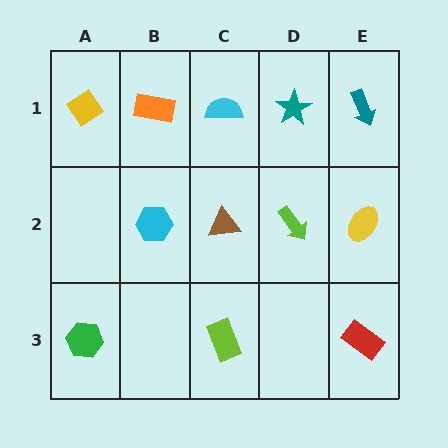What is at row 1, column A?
A yellow diamond.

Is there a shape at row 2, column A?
No, that cell is empty.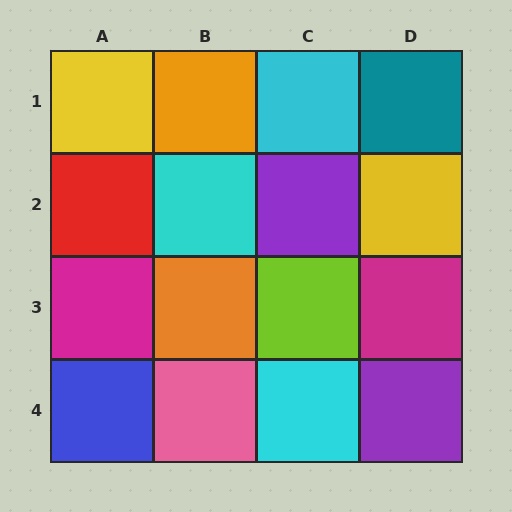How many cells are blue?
1 cell is blue.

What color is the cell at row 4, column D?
Purple.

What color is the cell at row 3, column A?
Magenta.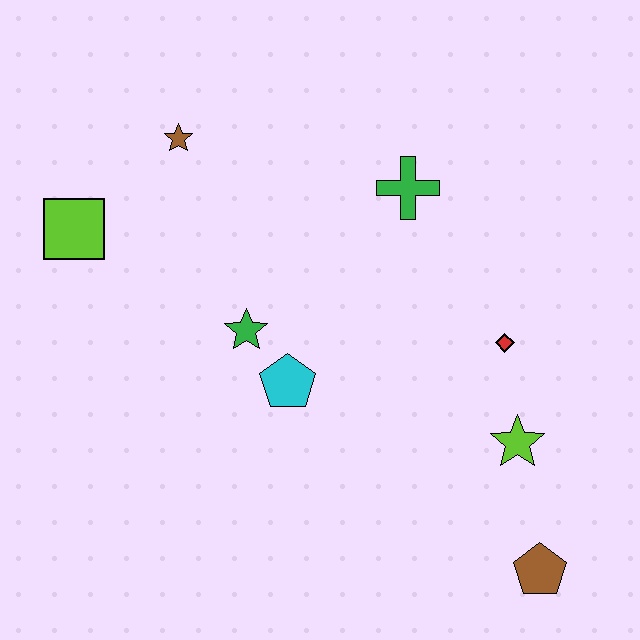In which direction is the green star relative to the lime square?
The green star is to the right of the lime square.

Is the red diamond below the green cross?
Yes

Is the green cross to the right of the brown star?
Yes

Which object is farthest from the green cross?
The brown pentagon is farthest from the green cross.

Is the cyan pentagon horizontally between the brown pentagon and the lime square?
Yes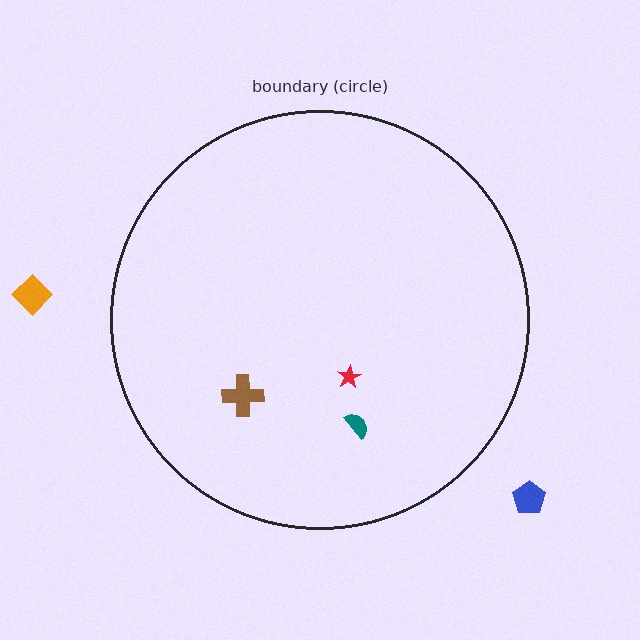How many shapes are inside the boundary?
3 inside, 2 outside.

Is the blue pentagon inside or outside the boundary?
Outside.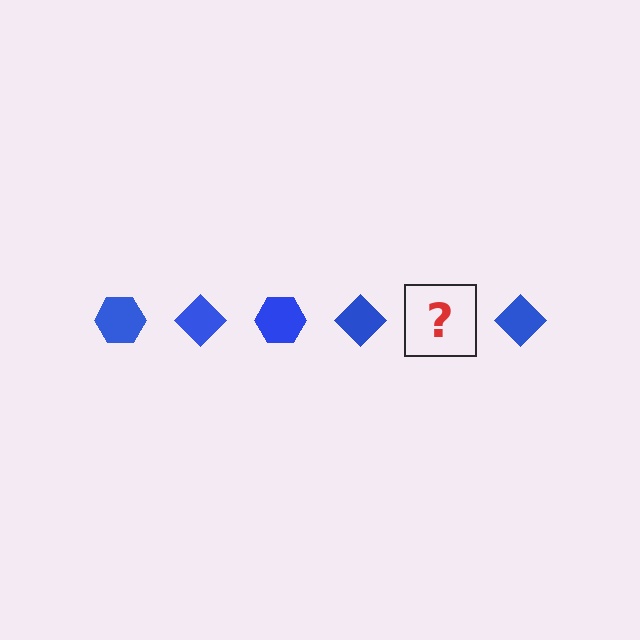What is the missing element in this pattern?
The missing element is a blue hexagon.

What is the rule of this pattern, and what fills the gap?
The rule is that the pattern cycles through hexagon, diamond shapes in blue. The gap should be filled with a blue hexagon.